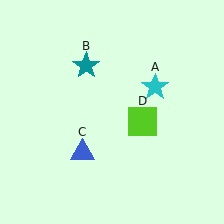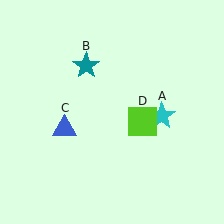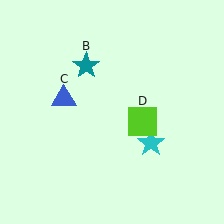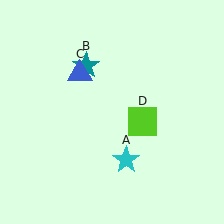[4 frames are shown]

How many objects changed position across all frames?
2 objects changed position: cyan star (object A), blue triangle (object C).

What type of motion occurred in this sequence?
The cyan star (object A), blue triangle (object C) rotated clockwise around the center of the scene.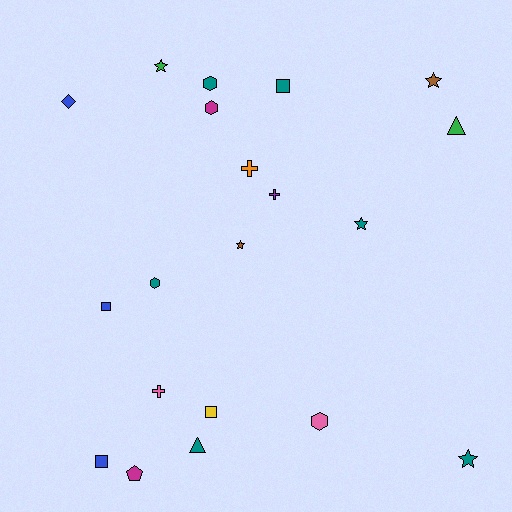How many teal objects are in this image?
There are 6 teal objects.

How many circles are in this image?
There are no circles.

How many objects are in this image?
There are 20 objects.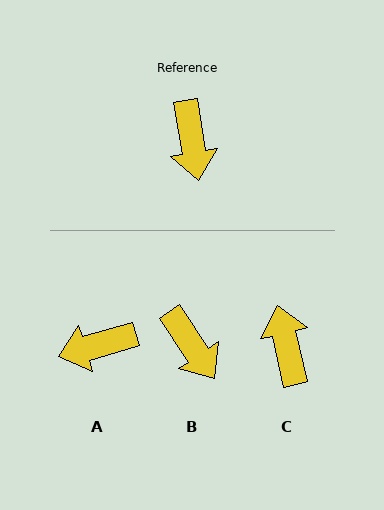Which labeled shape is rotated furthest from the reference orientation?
C, about 177 degrees away.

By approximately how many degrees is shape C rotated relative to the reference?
Approximately 177 degrees clockwise.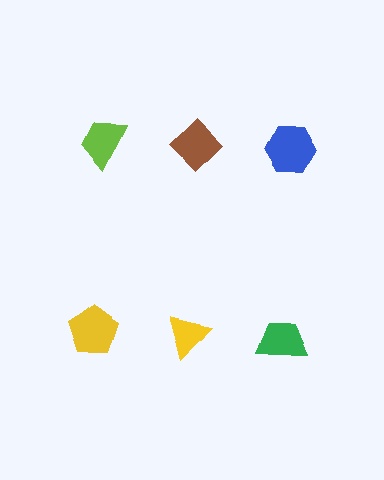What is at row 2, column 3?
A green trapezoid.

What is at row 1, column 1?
A lime trapezoid.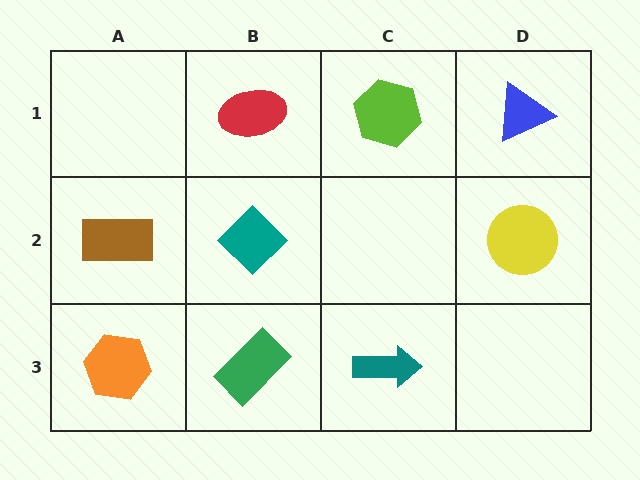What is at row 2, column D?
A yellow circle.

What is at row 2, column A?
A brown rectangle.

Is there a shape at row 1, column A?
No, that cell is empty.